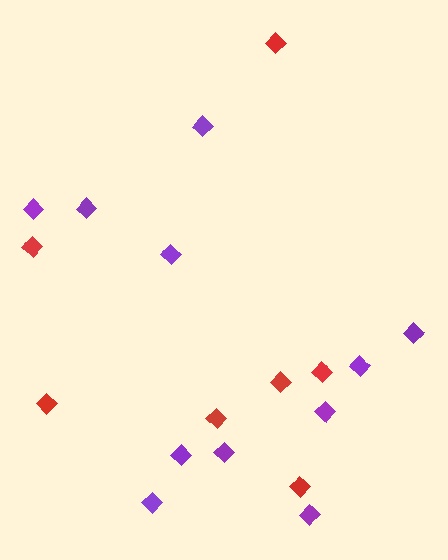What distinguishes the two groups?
There are 2 groups: one group of purple diamonds (11) and one group of red diamonds (7).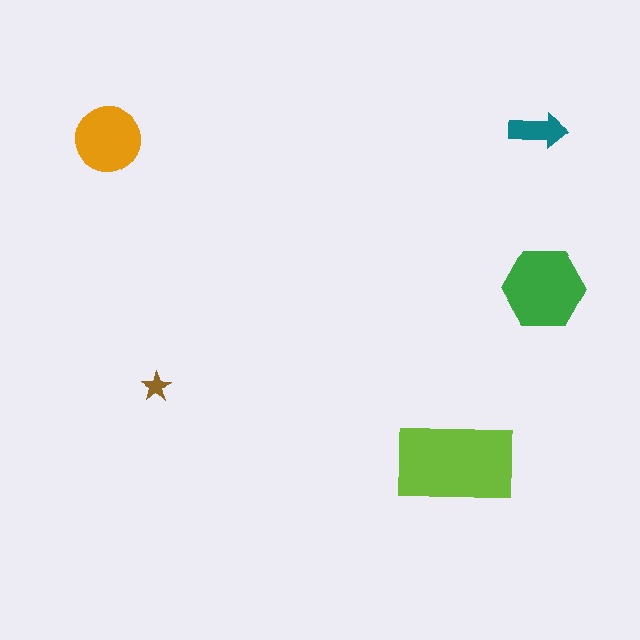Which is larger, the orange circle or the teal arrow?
The orange circle.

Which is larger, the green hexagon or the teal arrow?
The green hexagon.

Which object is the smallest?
The brown star.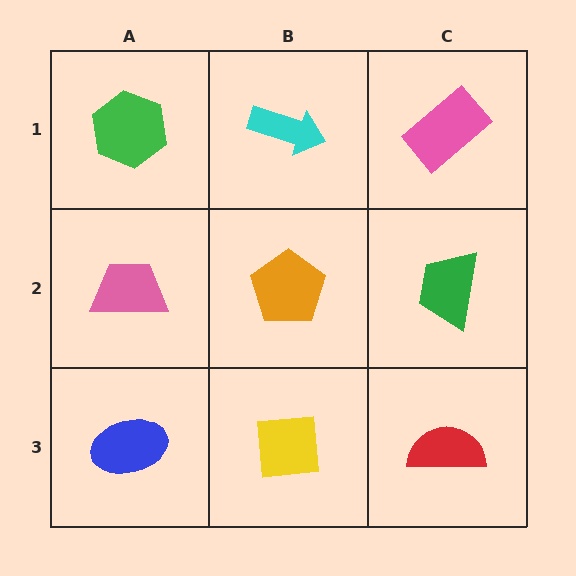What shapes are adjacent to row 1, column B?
An orange pentagon (row 2, column B), a green hexagon (row 1, column A), a pink rectangle (row 1, column C).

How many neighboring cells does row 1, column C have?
2.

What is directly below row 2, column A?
A blue ellipse.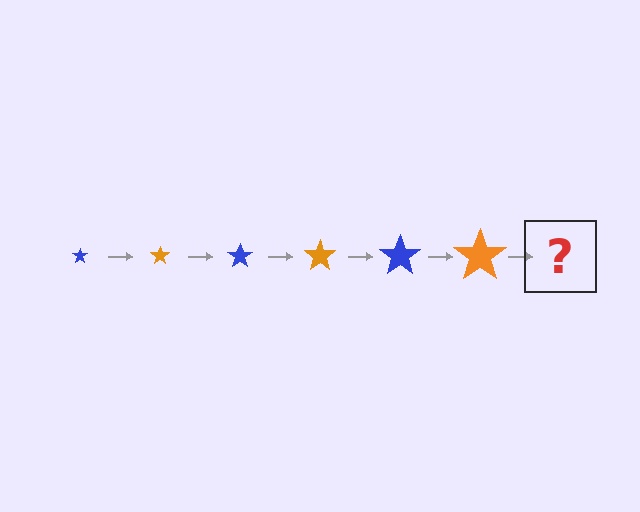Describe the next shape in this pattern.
It should be a blue star, larger than the previous one.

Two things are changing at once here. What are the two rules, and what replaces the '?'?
The two rules are that the star grows larger each step and the color cycles through blue and orange. The '?' should be a blue star, larger than the previous one.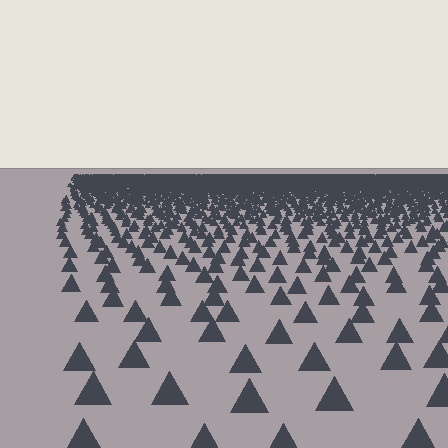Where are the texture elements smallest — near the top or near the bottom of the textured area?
Near the top.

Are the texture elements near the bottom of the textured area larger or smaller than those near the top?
Larger. Near the bottom, elements are closer to the viewer and appear at a bigger on-screen size.